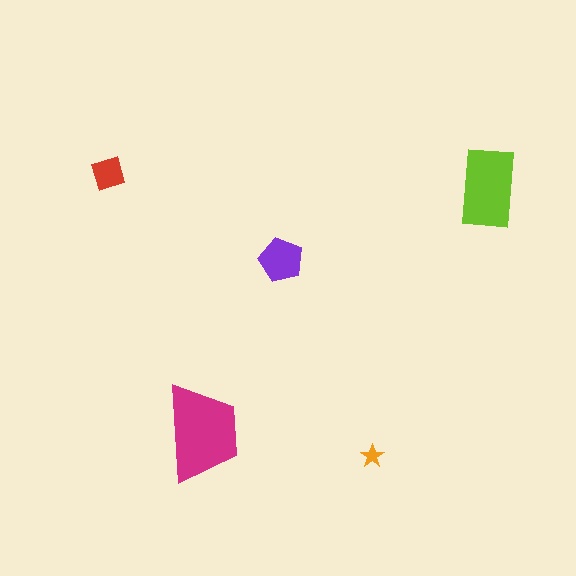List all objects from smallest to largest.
The orange star, the red diamond, the purple pentagon, the lime rectangle, the magenta trapezoid.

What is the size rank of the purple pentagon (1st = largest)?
3rd.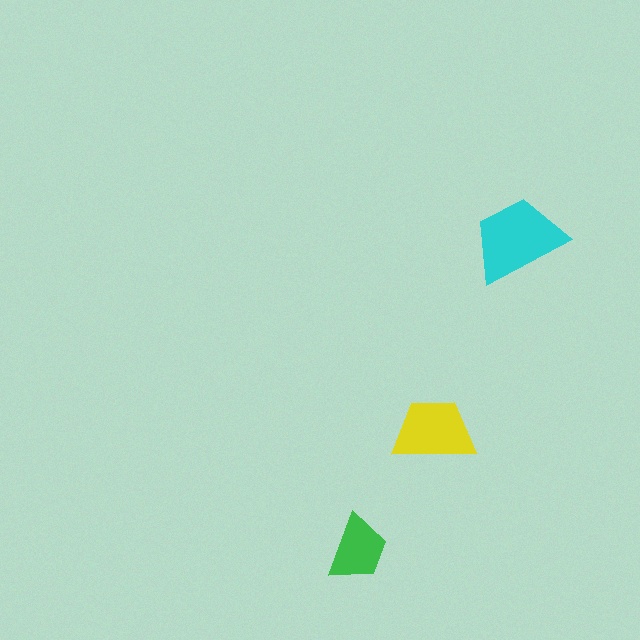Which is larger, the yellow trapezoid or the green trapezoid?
The yellow one.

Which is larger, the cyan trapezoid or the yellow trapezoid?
The cyan one.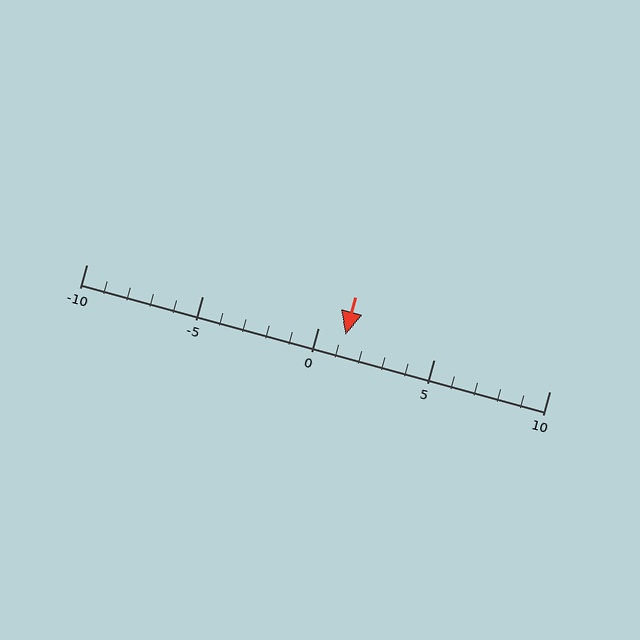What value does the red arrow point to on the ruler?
The red arrow points to approximately 1.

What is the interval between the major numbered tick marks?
The major tick marks are spaced 5 units apart.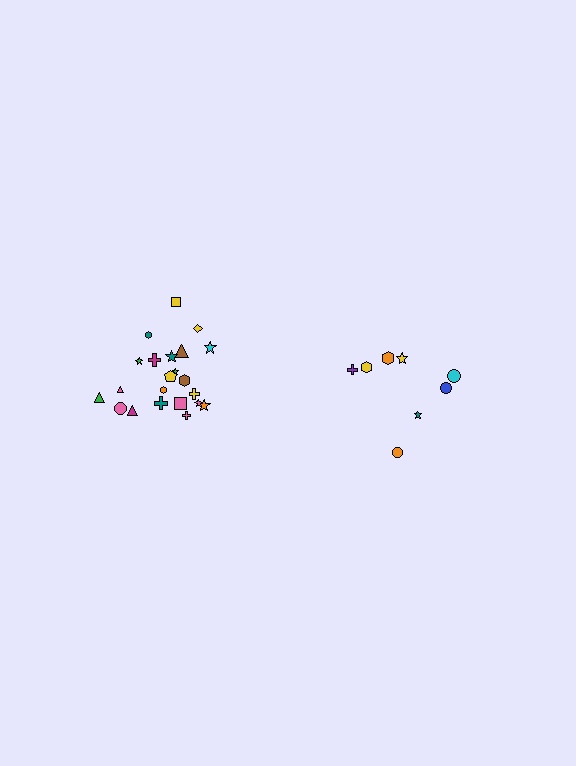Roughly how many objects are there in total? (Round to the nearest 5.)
Roughly 30 objects in total.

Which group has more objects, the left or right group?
The left group.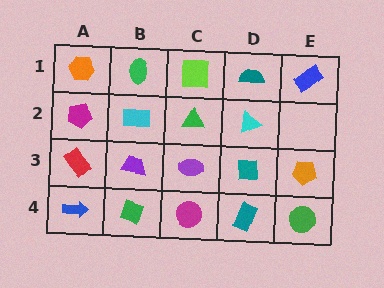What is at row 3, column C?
A purple ellipse.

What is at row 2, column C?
A green triangle.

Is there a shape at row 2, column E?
No, that cell is empty.